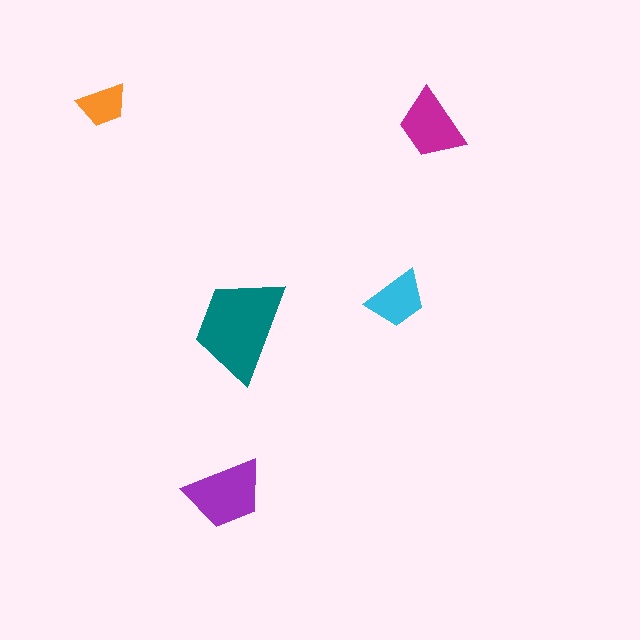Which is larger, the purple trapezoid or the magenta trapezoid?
The purple one.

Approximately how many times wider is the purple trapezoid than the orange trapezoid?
About 1.5 times wider.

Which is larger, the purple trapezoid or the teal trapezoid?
The teal one.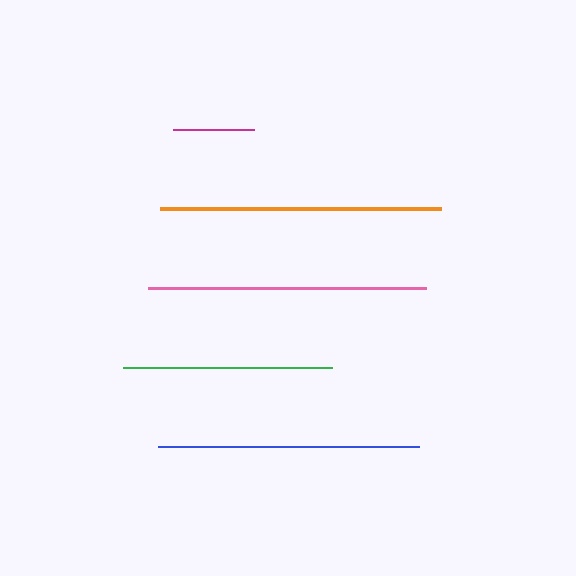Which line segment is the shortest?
The magenta line is the shortest at approximately 80 pixels.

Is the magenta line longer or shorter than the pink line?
The pink line is longer than the magenta line.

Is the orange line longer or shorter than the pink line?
The orange line is longer than the pink line.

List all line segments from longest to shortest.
From longest to shortest: orange, pink, blue, green, magenta.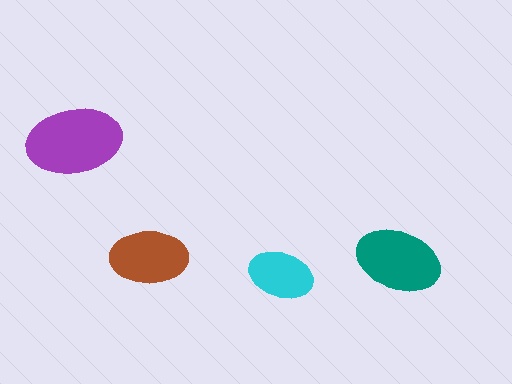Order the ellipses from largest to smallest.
the purple one, the teal one, the brown one, the cyan one.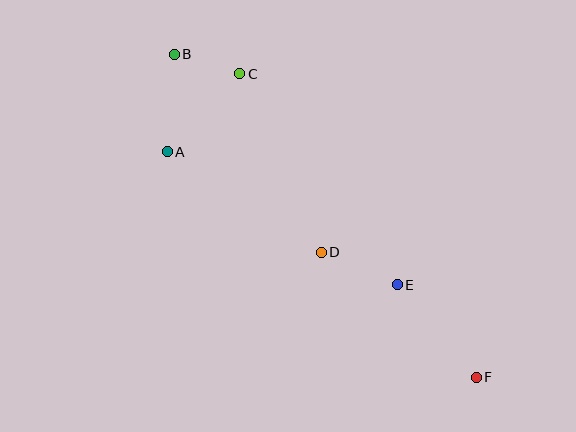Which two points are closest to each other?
Points B and C are closest to each other.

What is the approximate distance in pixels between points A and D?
The distance between A and D is approximately 184 pixels.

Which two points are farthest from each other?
Points B and F are farthest from each other.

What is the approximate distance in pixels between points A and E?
The distance between A and E is approximately 265 pixels.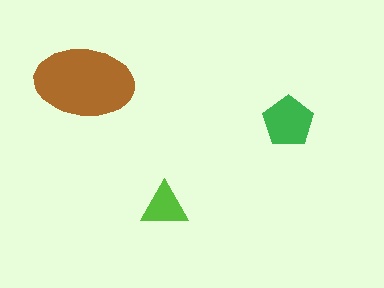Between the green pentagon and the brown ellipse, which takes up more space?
The brown ellipse.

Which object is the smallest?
The lime triangle.